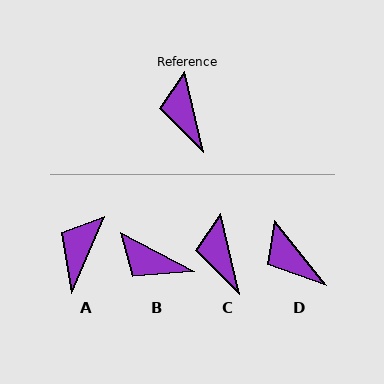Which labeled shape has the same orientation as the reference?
C.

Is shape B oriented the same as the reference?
No, it is off by about 49 degrees.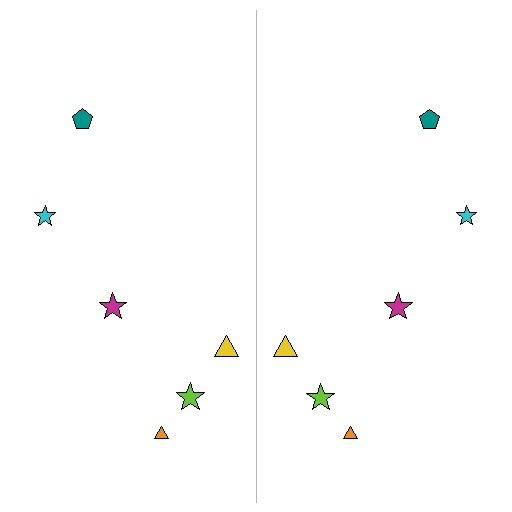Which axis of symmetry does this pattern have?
The pattern has a vertical axis of symmetry running through the center of the image.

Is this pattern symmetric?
Yes, this pattern has bilateral (reflection) symmetry.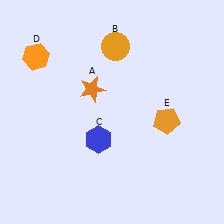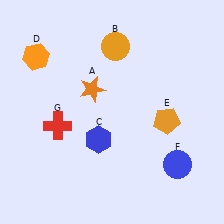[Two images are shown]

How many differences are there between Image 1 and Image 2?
There are 2 differences between the two images.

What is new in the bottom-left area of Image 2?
A red cross (G) was added in the bottom-left area of Image 2.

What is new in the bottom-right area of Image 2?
A blue circle (F) was added in the bottom-right area of Image 2.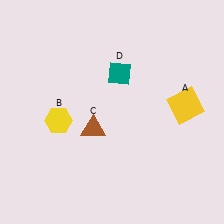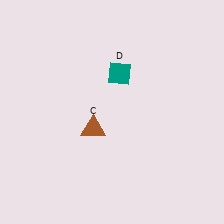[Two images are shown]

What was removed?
The yellow hexagon (B), the yellow square (A) were removed in Image 2.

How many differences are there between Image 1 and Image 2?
There are 2 differences between the two images.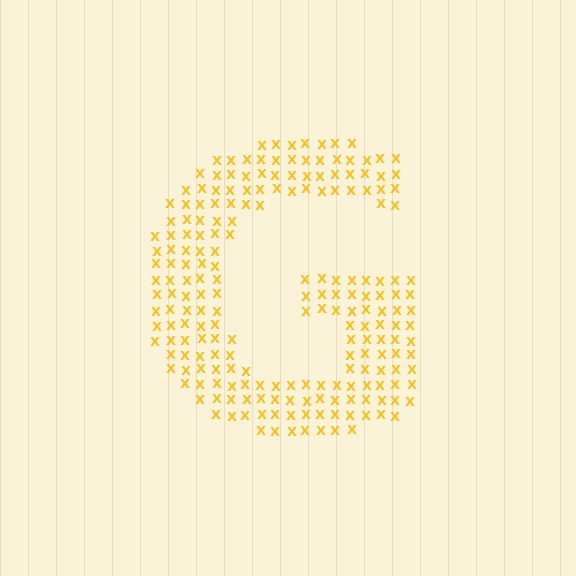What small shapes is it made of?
It is made of small letter X's.